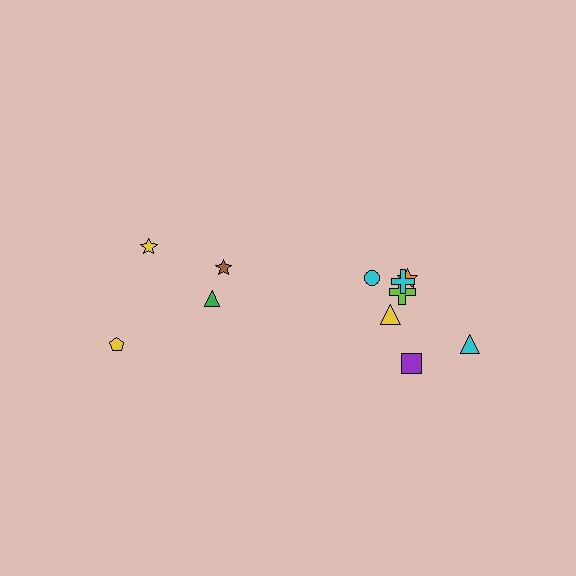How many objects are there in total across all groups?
There are 11 objects.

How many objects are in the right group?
There are 7 objects.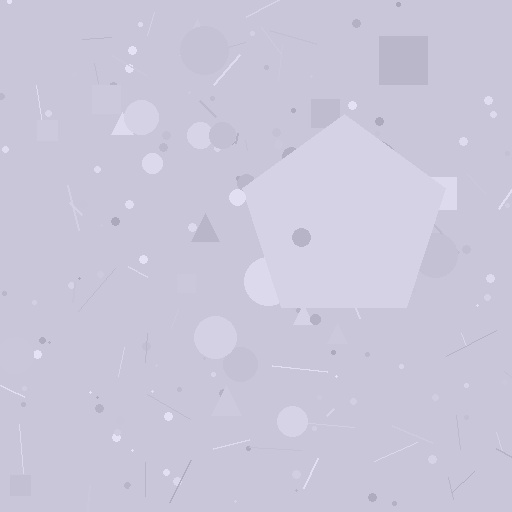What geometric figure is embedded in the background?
A pentagon is embedded in the background.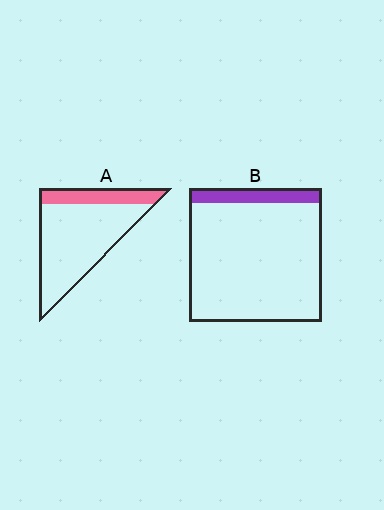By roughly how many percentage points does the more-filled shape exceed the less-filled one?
By roughly 10 percentage points (A over B).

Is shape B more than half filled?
No.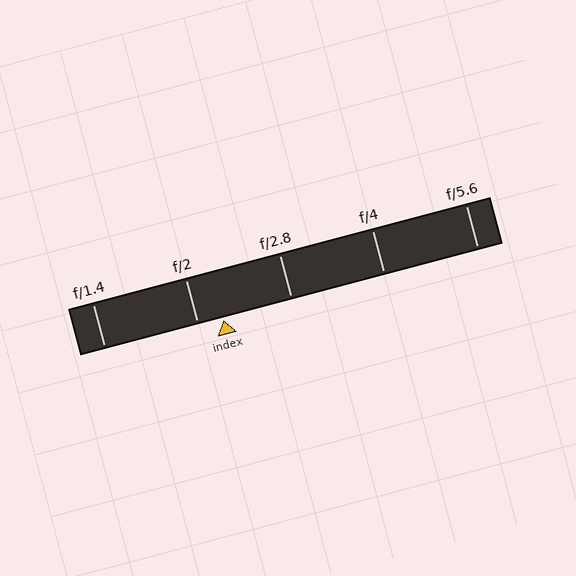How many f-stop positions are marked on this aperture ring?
There are 5 f-stop positions marked.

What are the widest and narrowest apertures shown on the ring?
The widest aperture shown is f/1.4 and the narrowest is f/5.6.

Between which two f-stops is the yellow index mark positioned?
The index mark is between f/2 and f/2.8.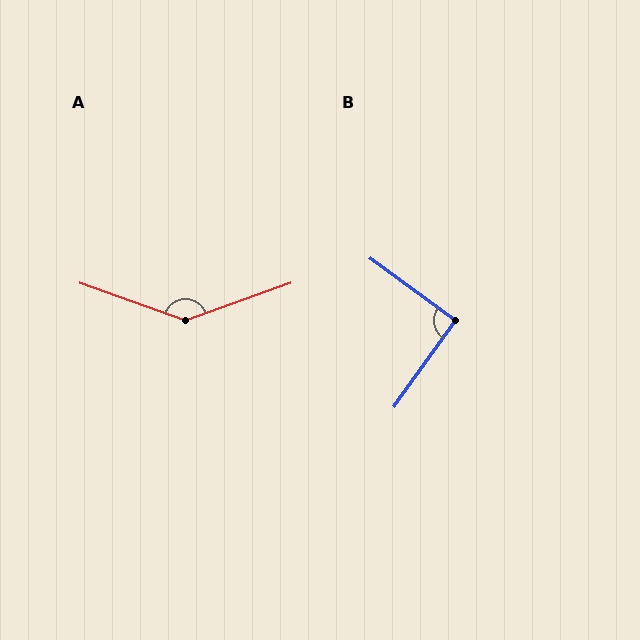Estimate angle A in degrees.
Approximately 141 degrees.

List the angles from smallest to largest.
B (91°), A (141°).